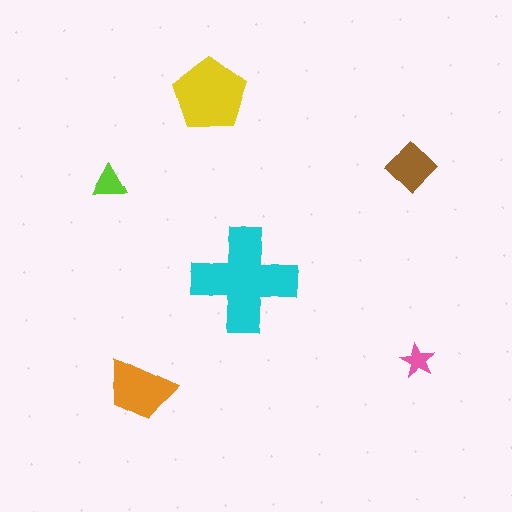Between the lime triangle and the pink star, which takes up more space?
The lime triangle.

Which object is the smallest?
The pink star.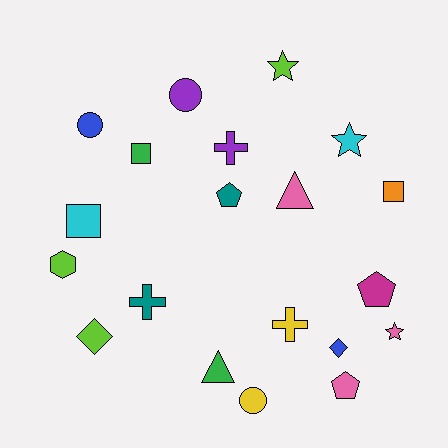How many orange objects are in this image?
There is 1 orange object.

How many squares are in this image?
There are 3 squares.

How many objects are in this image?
There are 20 objects.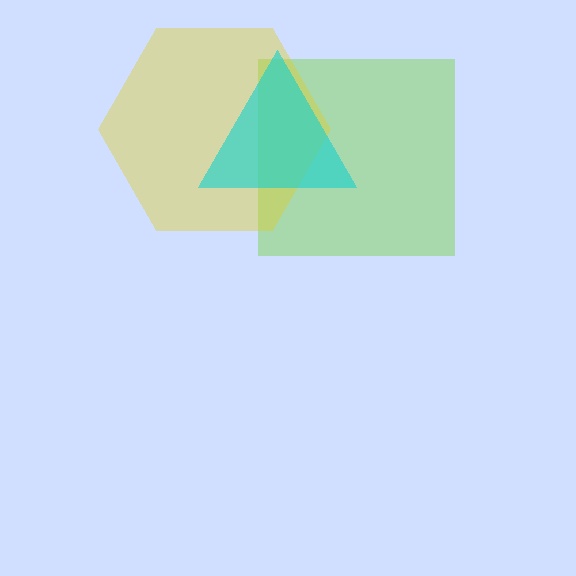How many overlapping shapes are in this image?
There are 3 overlapping shapes in the image.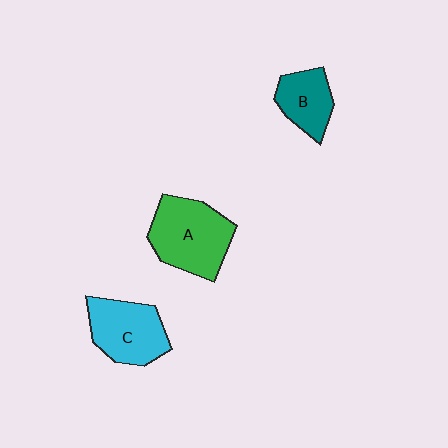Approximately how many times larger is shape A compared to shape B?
Approximately 1.7 times.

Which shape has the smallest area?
Shape B (teal).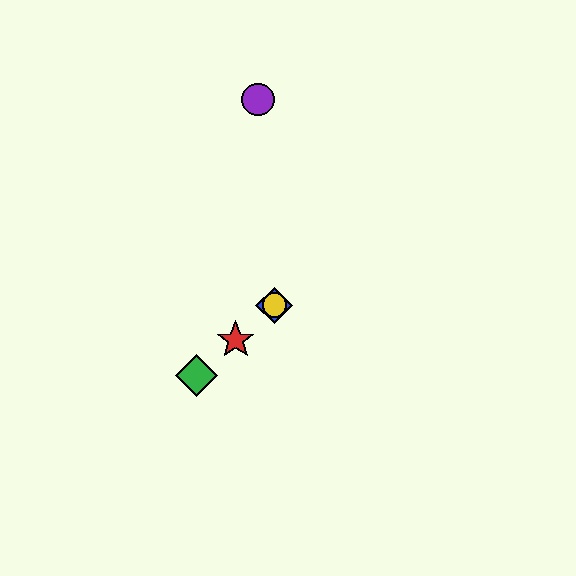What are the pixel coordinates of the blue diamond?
The blue diamond is at (274, 305).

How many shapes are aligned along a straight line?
4 shapes (the red star, the blue diamond, the green diamond, the yellow circle) are aligned along a straight line.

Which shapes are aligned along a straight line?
The red star, the blue diamond, the green diamond, the yellow circle are aligned along a straight line.